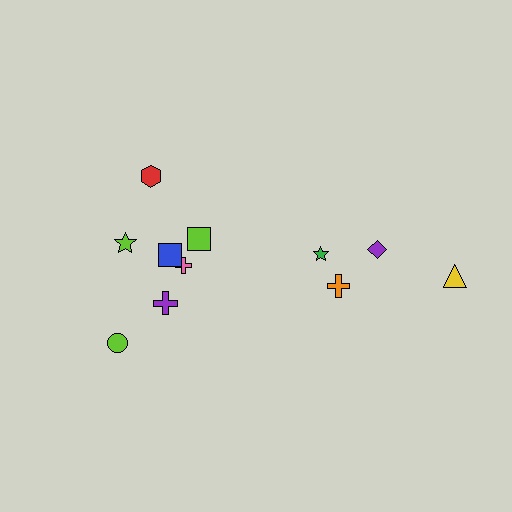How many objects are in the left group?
There are 7 objects.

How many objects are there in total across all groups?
There are 11 objects.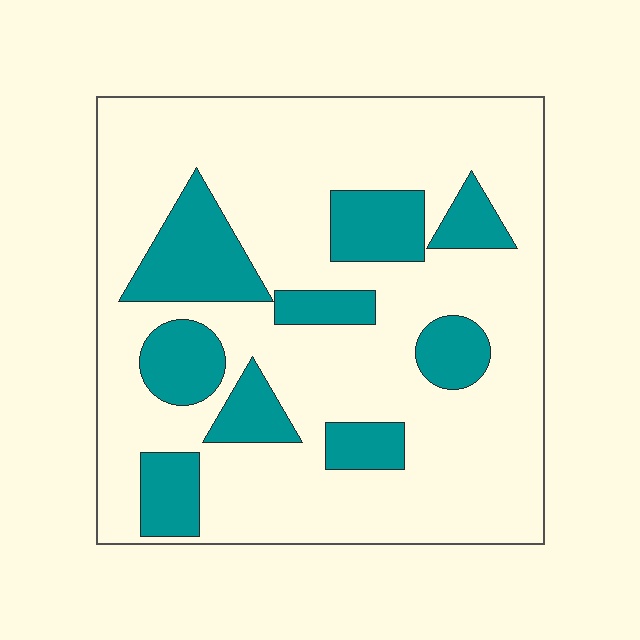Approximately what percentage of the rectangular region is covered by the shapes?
Approximately 25%.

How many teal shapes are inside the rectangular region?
9.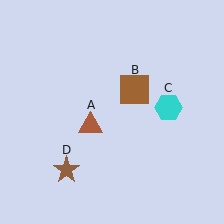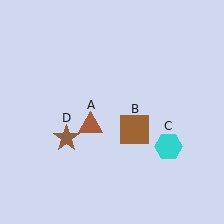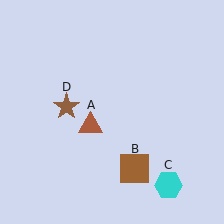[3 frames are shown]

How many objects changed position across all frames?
3 objects changed position: brown square (object B), cyan hexagon (object C), brown star (object D).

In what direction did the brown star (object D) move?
The brown star (object D) moved up.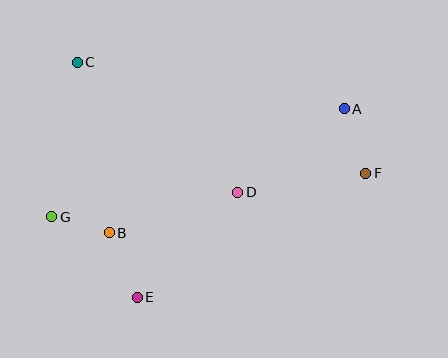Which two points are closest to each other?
Points B and G are closest to each other.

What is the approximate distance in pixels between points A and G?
The distance between A and G is approximately 312 pixels.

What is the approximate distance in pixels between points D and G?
The distance between D and G is approximately 188 pixels.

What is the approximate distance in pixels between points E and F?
The distance between E and F is approximately 260 pixels.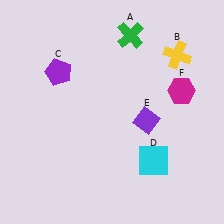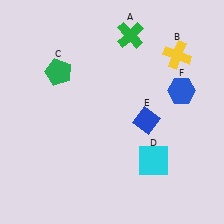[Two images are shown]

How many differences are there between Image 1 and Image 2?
There are 3 differences between the two images.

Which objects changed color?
C changed from purple to green. E changed from purple to blue. F changed from magenta to blue.